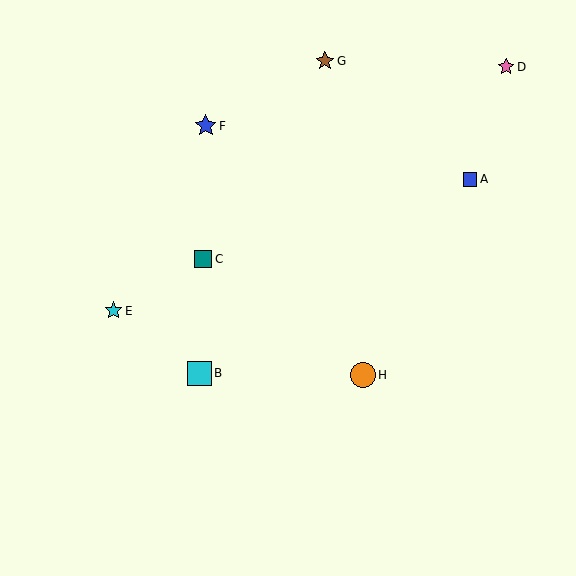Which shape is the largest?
The orange circle (labeled H) is the largest.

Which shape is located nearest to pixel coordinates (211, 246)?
The teal square (labeled C) at (203, 259) is nearest to that location.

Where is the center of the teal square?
The center of the teal square is at (203, 259).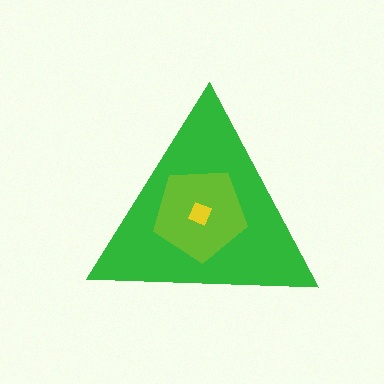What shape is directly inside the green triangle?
The lime pentagon.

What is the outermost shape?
The green triangle.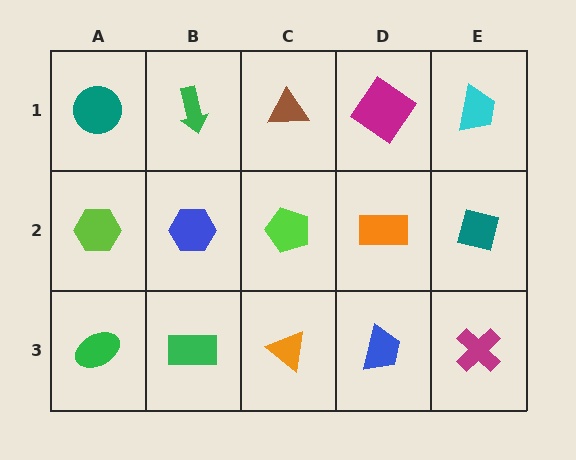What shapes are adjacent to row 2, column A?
A teal circle (row 1, column A), a green ellipse (row 3, column A), a blue hexagon (row 2, column B).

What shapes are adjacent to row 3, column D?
An orange rectangle (row 2, column D), an orange triangle (row 3, column C), a magenta cross (row 3, column E).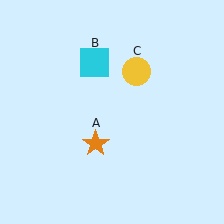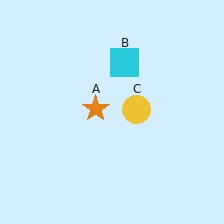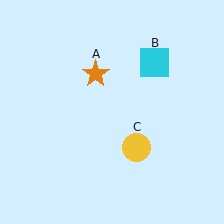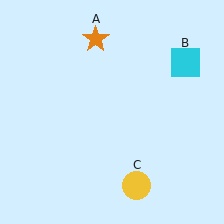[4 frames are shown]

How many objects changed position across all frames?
3 objects changed position: orange star (object A), cyan square (object B), yellow circle (object C).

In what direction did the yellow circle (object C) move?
The yellow circle (object C) moved down.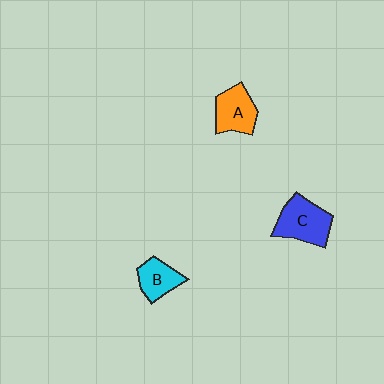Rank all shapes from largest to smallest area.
From largest to smallest: C (blue), A (orange), B (cyan).